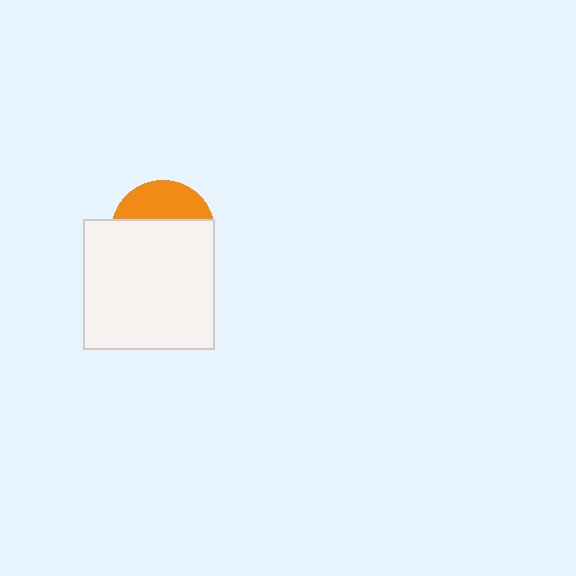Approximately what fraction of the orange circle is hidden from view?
Roughly 65% of the orange circle is hidden behind the white square.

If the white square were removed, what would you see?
You would see the complete orange circle.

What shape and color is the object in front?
The object in front is a white square.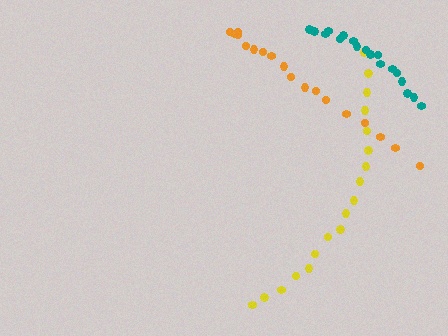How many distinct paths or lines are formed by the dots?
There are 3 distinct paths.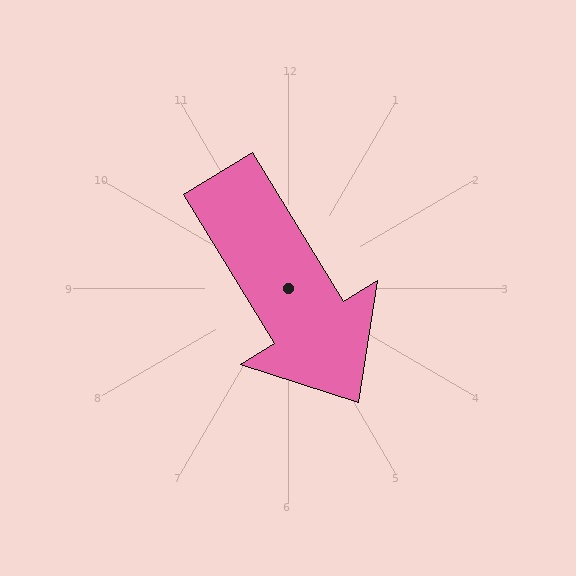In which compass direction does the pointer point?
Southeast.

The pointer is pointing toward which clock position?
Roughly 5 o'clock.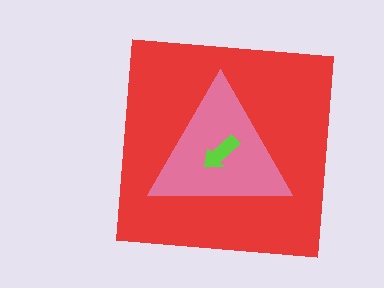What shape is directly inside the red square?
The pink triangle.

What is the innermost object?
The lime arrow.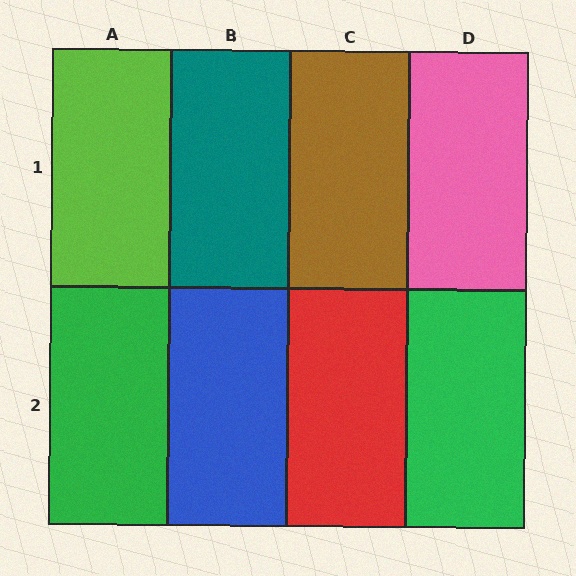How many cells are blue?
1 cell is blue.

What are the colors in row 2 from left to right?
Green, blue, red, green.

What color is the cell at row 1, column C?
Brown.